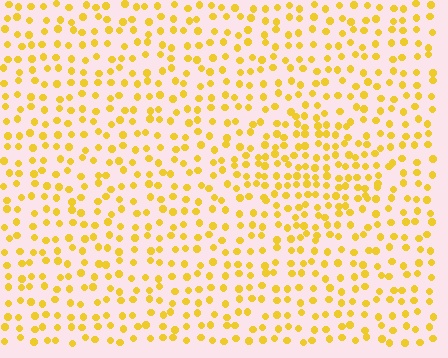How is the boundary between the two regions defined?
The boundary is defined by a change in element density (approximately 1.6x ratio). All elements are the same color, size, and shape.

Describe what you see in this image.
The image contains small yellow elements arranged at two different densities. A diamond-shaped region is visible where the elements are more densely packed than the surrounding area.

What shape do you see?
I see a diamond.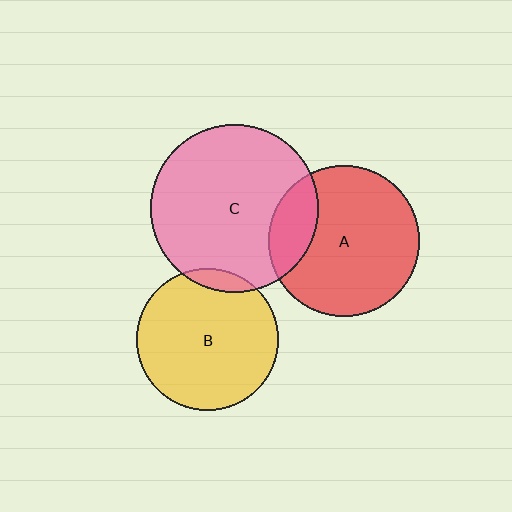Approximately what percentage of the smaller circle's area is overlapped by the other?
Approximately 20%.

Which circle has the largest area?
Circle C (pink).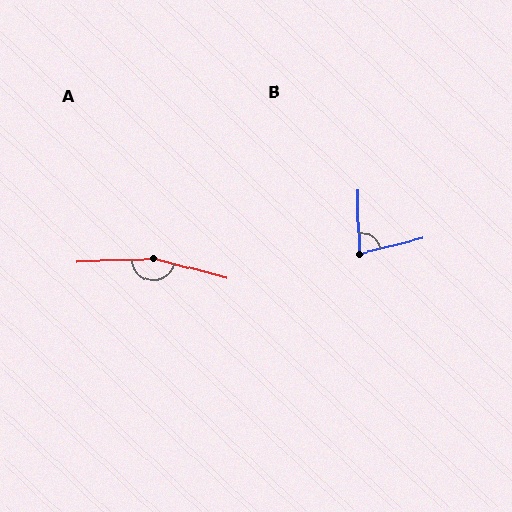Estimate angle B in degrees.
Approximately 78 degrees.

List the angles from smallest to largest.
B (78°), A (164°).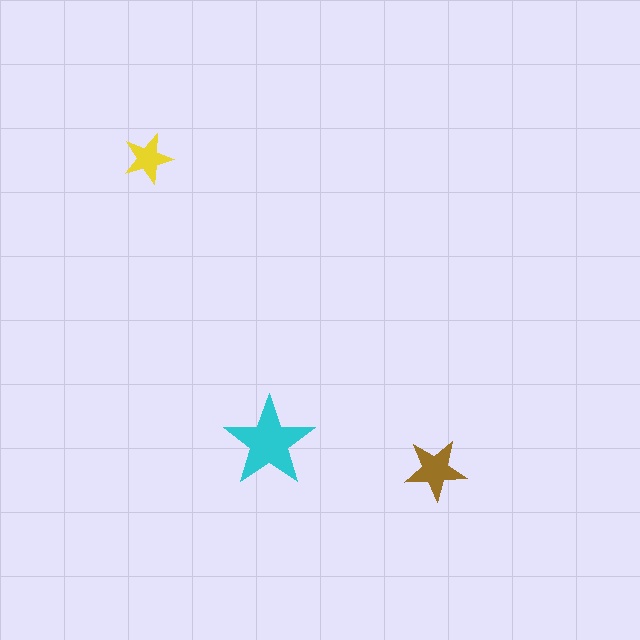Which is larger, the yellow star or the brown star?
The brown one.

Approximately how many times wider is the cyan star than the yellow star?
About 2 times wider.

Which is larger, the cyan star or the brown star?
The cyan one.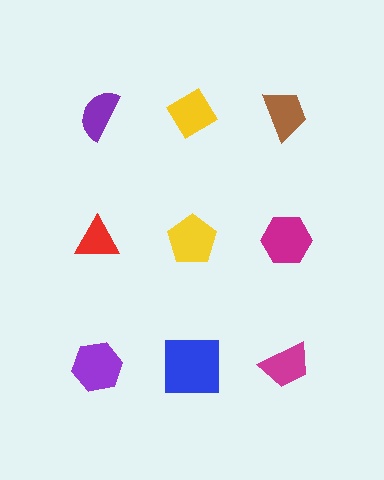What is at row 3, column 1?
A purple hexagon.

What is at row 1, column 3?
A brown trapezoid.